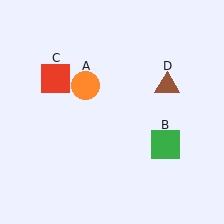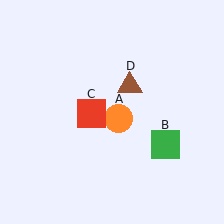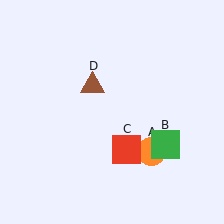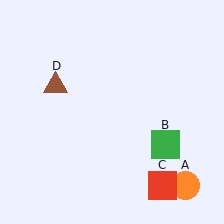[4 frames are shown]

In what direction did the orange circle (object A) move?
The orange circle (object A) moved down and to the right.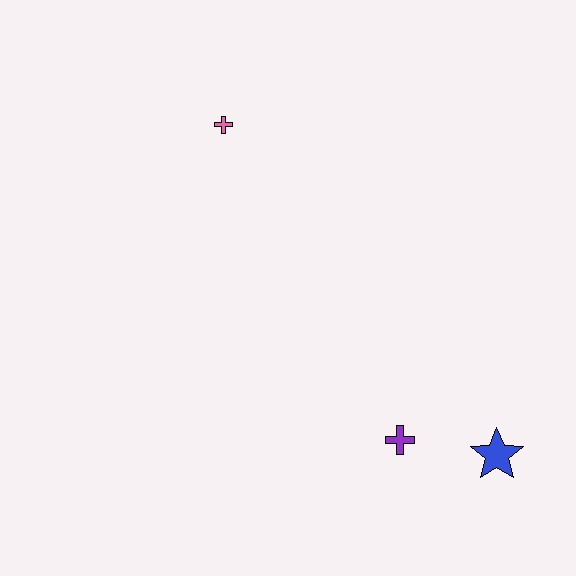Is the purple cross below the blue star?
No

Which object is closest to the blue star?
The purple cross is closest to the blue star.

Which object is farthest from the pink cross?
The blue star is farthest from the pink cross.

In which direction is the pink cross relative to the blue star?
The pink cross is above the blue star.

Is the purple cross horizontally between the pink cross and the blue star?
Yes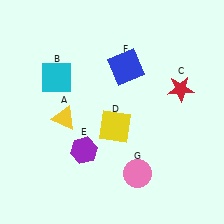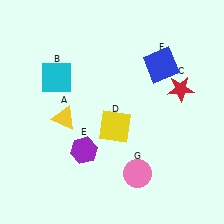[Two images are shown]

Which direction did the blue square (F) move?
The blue square (F) moved right.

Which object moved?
The blue square (F) moved right.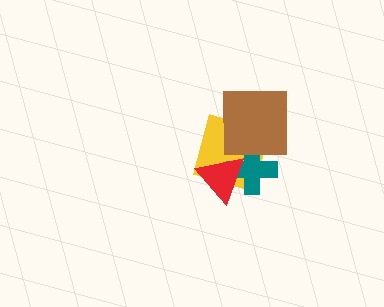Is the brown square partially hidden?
Yes, it is partially covered by another shape.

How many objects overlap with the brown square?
3 objects overlap with the brown square.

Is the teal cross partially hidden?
Yes, it is partially covered by another shape.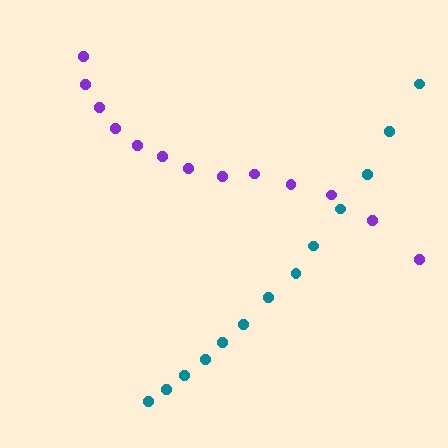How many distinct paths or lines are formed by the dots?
There are 2 distinct paths.